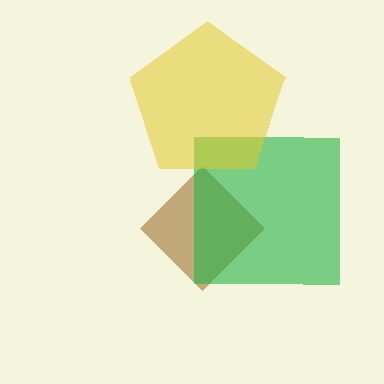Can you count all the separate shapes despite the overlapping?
Yes, there are 3 separate shapes.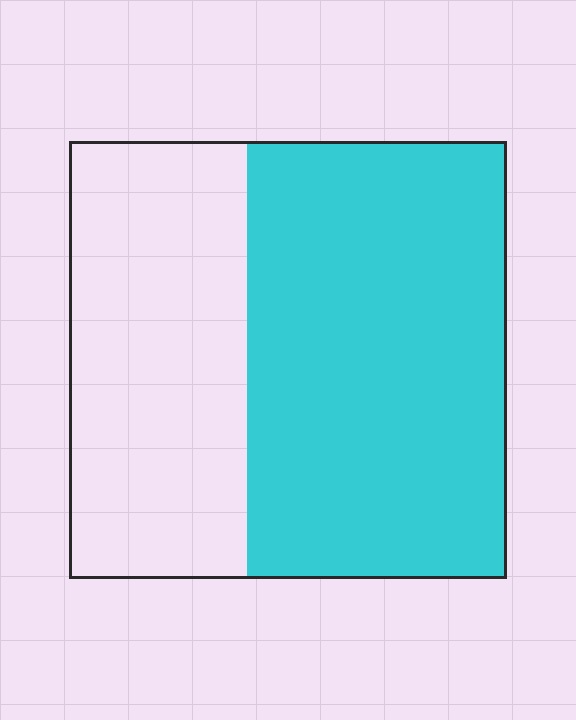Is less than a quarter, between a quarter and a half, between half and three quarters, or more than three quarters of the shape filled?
Between half and three quarters.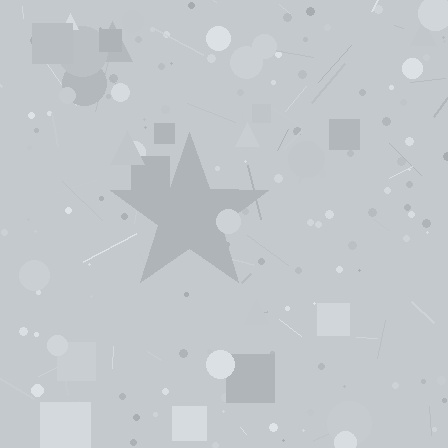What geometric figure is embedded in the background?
A star is embedded in the background.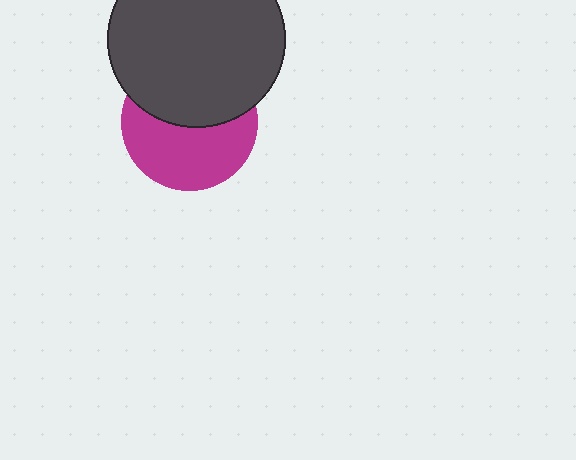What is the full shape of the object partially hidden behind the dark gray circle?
The partially hidden object is a magenta circle.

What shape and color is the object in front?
The object in front is a dark gray circle.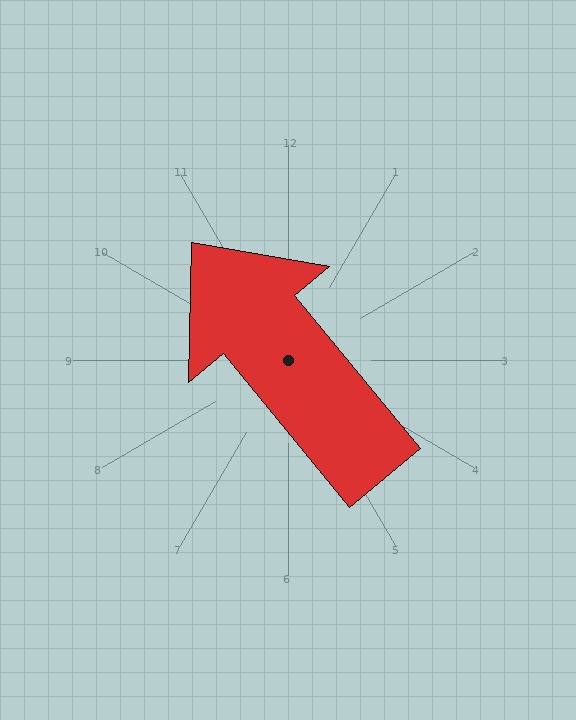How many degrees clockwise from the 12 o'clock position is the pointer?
Approximately 321 degrees.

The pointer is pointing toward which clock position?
Roughly 11 o'clock.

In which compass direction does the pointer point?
Northwest.